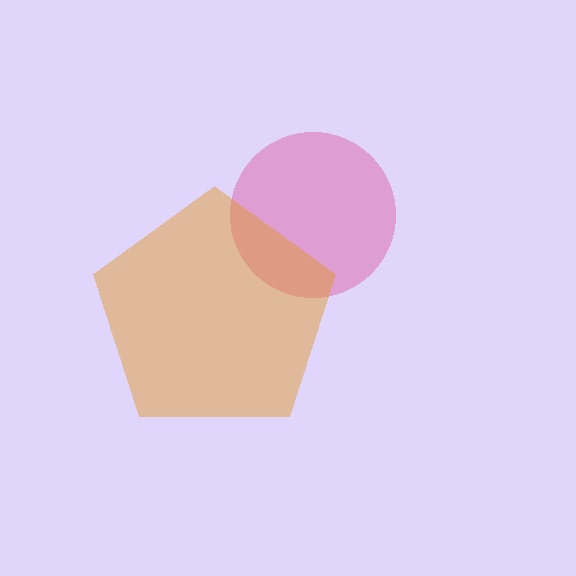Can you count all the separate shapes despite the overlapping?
Yes, there are 2 separate shapes.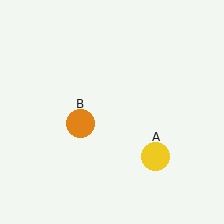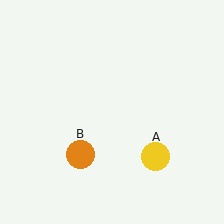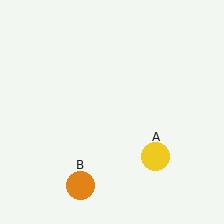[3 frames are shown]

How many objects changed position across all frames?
1 object changed position: orange circle (object B).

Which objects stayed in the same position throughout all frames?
Yellow circle (object A) remained stationary.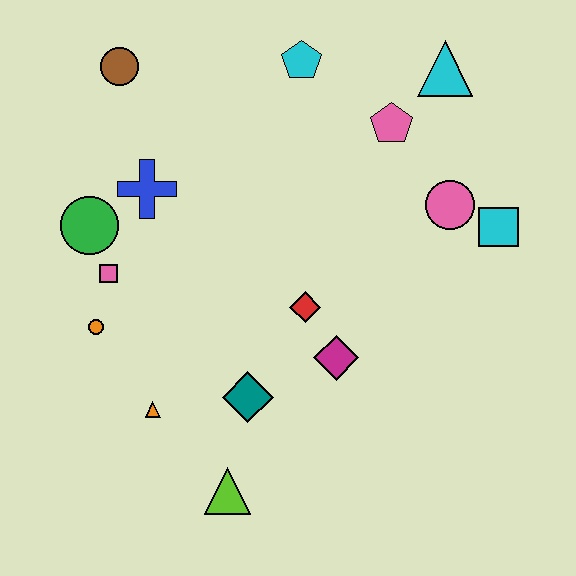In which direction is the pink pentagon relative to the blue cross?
The pink pentagon is to the right of the blue cross.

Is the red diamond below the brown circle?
Yes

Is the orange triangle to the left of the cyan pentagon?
Yes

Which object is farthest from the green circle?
The cyan square is farthest from the green circle.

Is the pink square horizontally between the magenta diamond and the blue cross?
No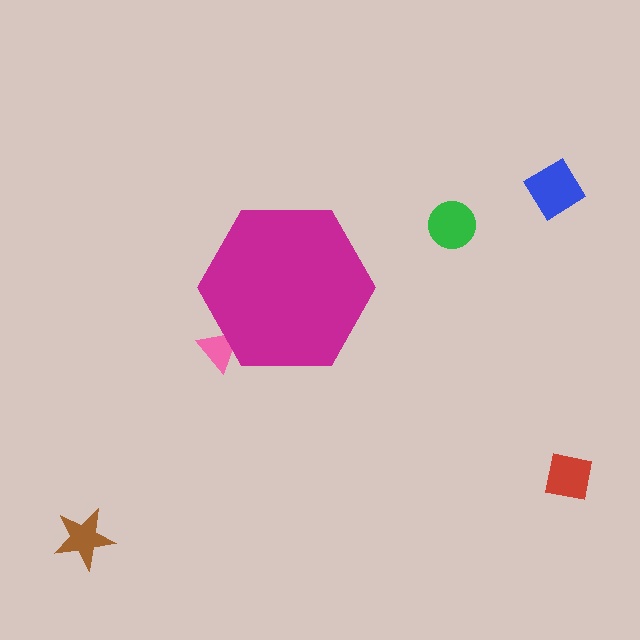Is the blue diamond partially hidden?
No, the blue diamond is fully visible.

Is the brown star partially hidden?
No, the brown star is fully visible.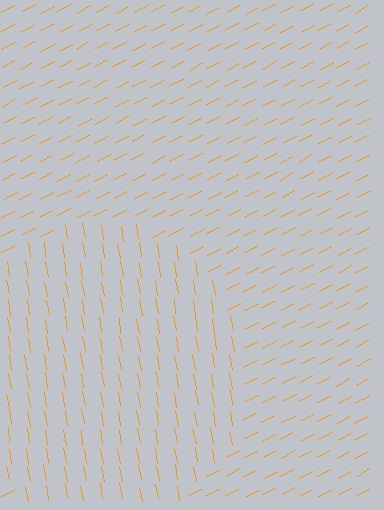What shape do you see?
I see a circle.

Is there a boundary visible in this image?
Yes, there is a texture boundary formed by a change in line orientation.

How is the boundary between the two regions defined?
The boundary is defined purely by a change in line orientation (approximately 73 degrees difference). All lines are the same color and thickness.